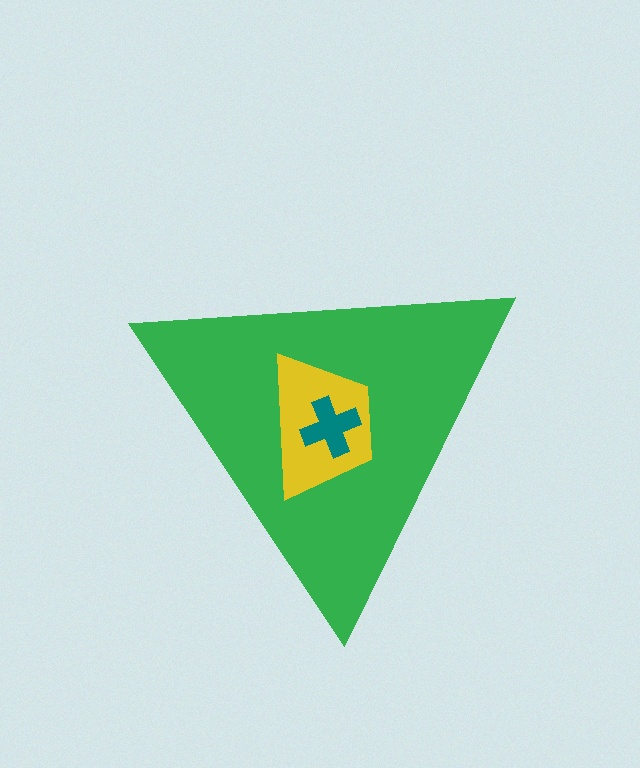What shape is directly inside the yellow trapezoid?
The teal cross.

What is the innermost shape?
The teal cross.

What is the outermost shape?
The green triangle.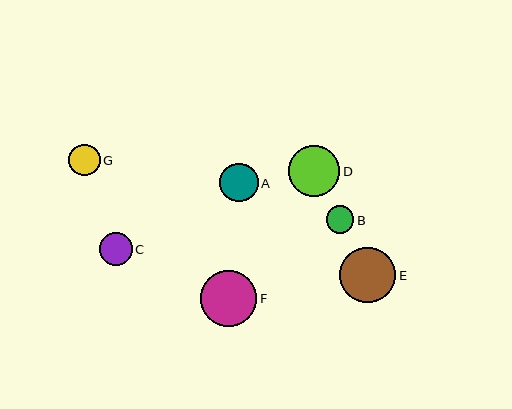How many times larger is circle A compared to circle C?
Circle A is approximately 1.2 times the size of circle C.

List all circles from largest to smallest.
From largest to smallest: F, E, D, A, C, G, B.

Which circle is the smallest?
Circle B is the smallest with a size of approximately 28 pixels.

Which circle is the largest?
Circle F is the largest with a size of approximately 56 pixels.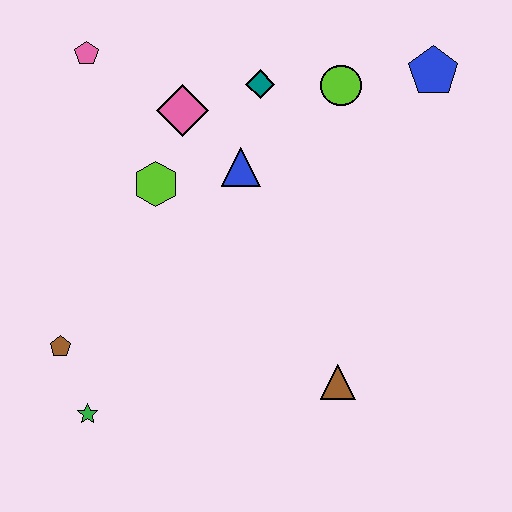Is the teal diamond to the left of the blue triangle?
No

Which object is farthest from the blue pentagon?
The green star is farthest from the blue pentagon.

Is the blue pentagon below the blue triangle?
No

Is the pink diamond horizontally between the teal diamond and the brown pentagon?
Yes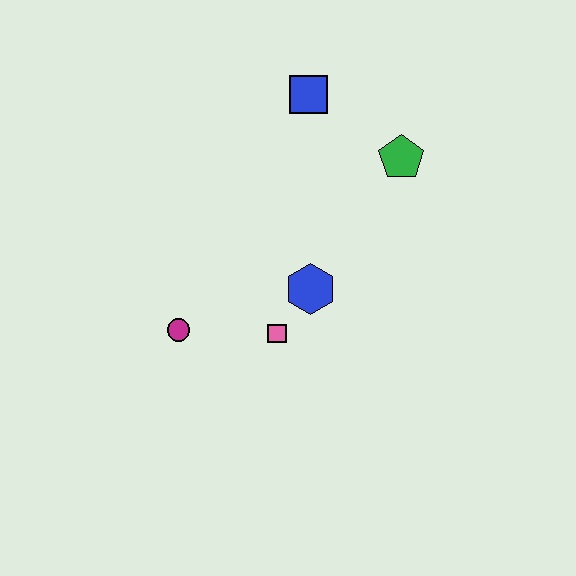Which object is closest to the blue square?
The green pentagon is closest to the blue square.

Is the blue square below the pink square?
No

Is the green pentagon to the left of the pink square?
No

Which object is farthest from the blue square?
The magenta circle is farthest from the blue square.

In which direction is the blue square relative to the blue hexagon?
The blue square is above the blue hexagon.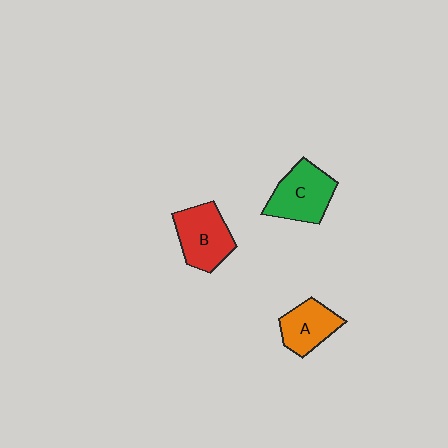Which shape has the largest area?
Shape C (green).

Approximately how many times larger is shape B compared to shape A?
Approximately 1.3 times.